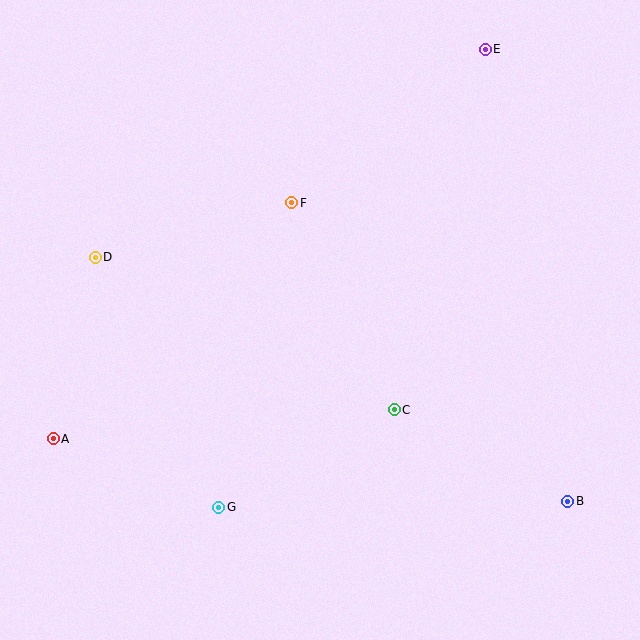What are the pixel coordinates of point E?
Point E is at (485, 49).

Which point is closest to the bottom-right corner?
Point B is closest to the bottom-right corner.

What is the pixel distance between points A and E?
The distance between A and E is 582 pixels.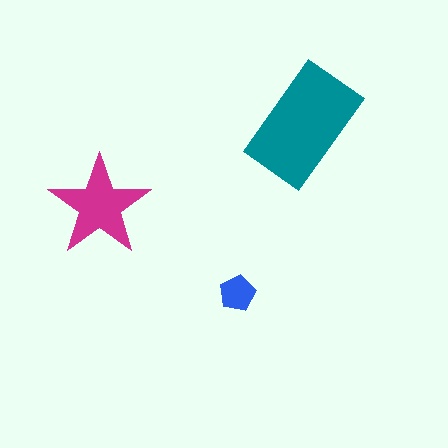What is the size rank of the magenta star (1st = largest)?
2nd.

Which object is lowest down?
The blue pentagon is bottommost.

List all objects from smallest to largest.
The blue pentagon, the magenta star, the teal rectangle.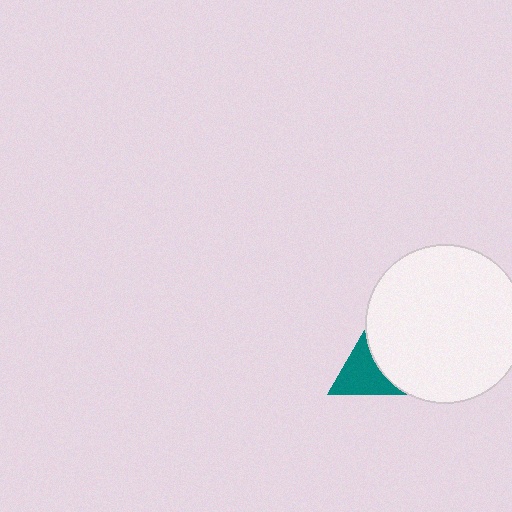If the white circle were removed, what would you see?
You would see the complete teal triangle.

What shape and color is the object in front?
The object in front is a white circle.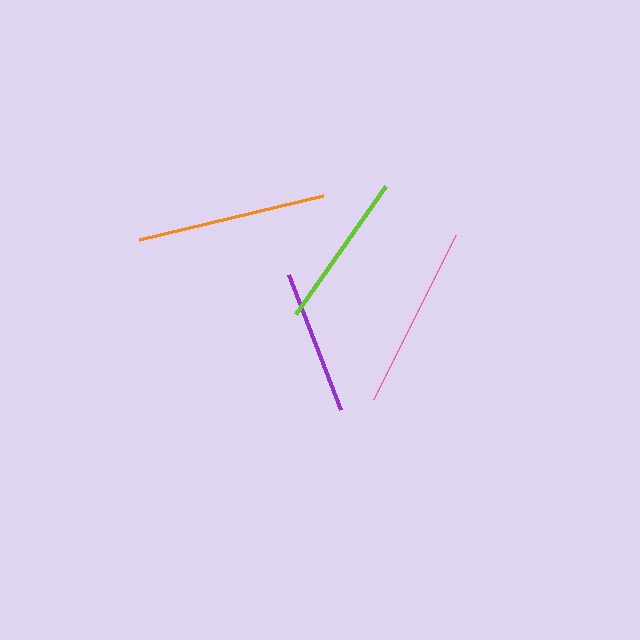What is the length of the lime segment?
The lime segment is approximately 157 pixels long.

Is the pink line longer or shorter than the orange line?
The orange line is longer than the pink line.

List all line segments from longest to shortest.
From longest to shortest: orange, pink, lime, purple.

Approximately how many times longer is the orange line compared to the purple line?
The orange line is approximately 1.3 times the length of the purple line.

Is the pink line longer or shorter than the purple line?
The pink line is longer than the purple line.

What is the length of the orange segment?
The orange segment is approximately 189 pixels long.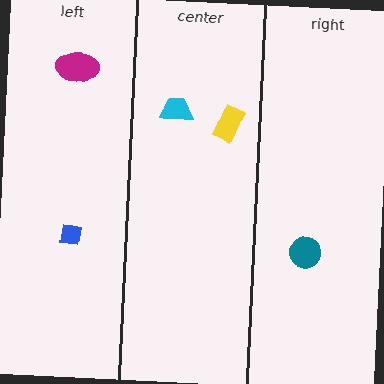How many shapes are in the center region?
2.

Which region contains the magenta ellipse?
The left region.